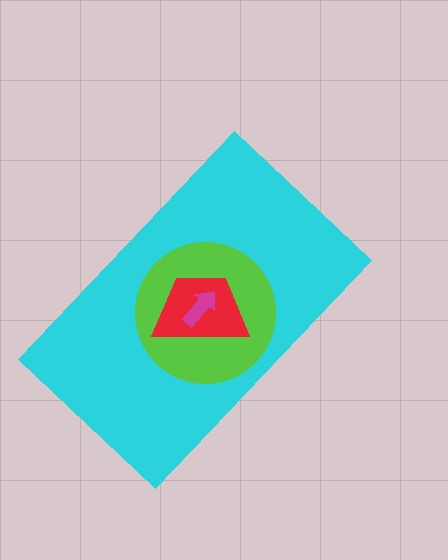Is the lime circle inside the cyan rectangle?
Yes.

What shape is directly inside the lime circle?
The red trapezoid.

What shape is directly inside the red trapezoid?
The magenta arrow.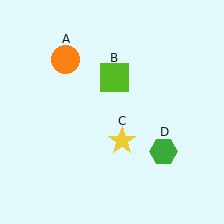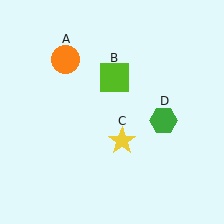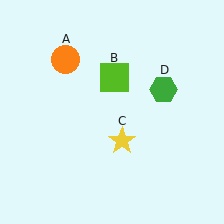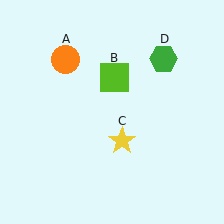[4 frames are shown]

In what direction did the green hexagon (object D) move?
The green hexagon (object D) moved up.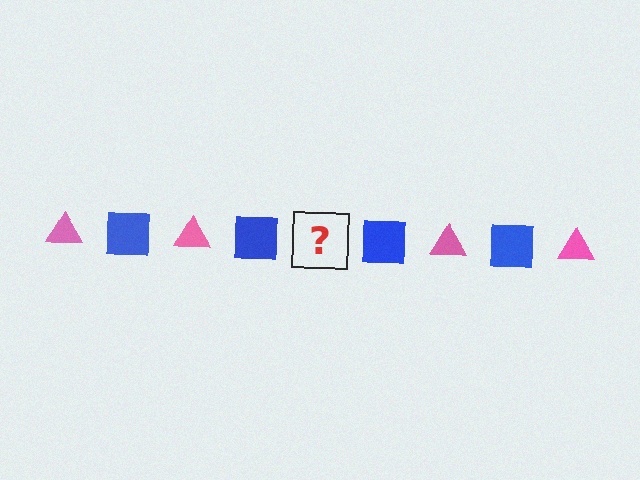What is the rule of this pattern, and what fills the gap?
The rule is that the pattern alternates between pink triangle and blue square. The gap should be filled with a pink triangle.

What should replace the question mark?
The question mark should be replaced with a pink triangle.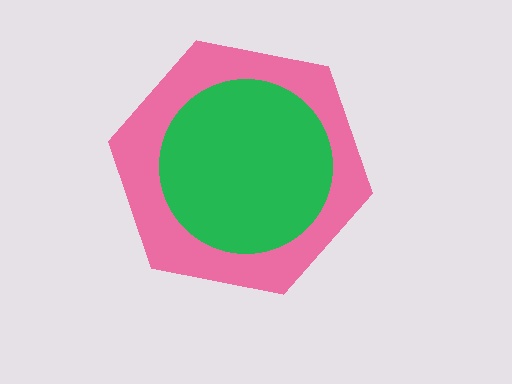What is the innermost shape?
The green circle.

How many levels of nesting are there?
2.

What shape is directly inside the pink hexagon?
The green circle.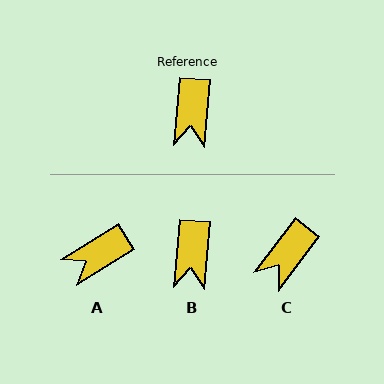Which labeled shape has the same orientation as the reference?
B.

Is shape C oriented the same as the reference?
No, it is off by about 32 degrees.